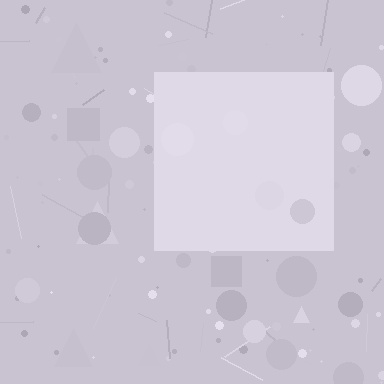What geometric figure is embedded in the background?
A square is embedded in the background.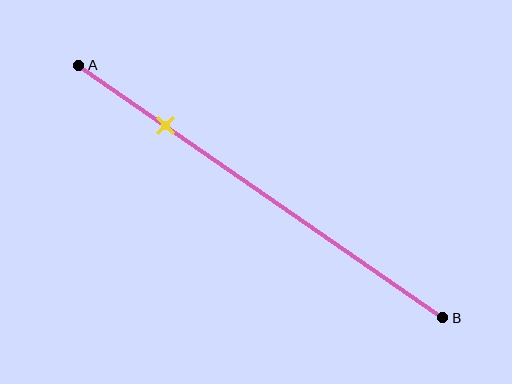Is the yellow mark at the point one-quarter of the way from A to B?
Yes, the mark is approximately at the one-quarter point.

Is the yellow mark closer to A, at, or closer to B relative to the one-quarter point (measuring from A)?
The yellow mark is approximately at the one-quarter point of segment AB.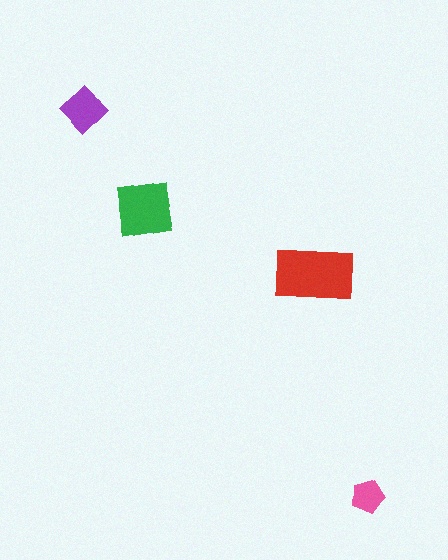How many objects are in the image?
There are 4 objects in the image.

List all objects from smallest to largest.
The pink pentagon, the purple diamond, the green square, the red rectangle.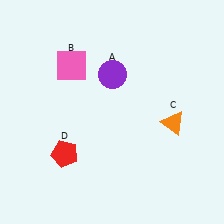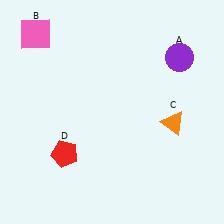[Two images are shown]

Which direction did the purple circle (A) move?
The purple circle (A) moved right.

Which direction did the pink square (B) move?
The pink square (B) moved left.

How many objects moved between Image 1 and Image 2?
2 objects moved between the two images.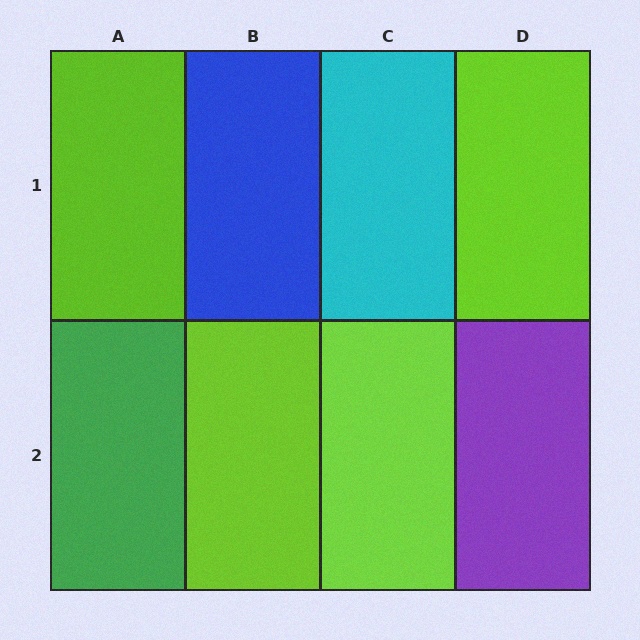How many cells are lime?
4 cells are lime.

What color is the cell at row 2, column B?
Lime.